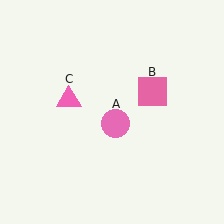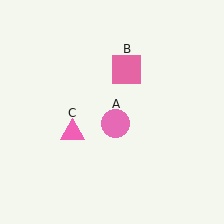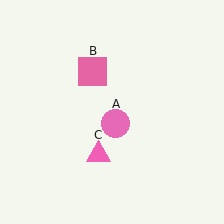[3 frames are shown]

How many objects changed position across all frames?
2 objects changed position: pink square (object B), pink triangle (object C).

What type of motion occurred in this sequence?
The pink square (object B), pink triangle (object C) rotated counterclockwise around the center of the scene.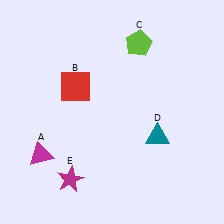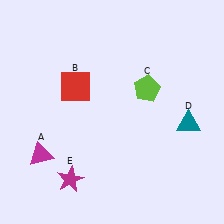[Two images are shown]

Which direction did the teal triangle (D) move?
The teal triangle (D) moved right.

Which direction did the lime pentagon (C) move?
The lime pentagon (C) moved down.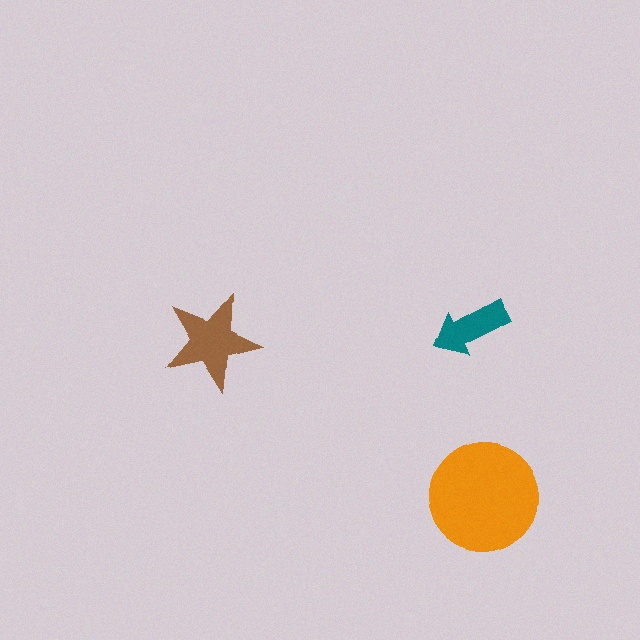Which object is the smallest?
The teal arrow.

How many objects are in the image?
There are 3 objects in the image.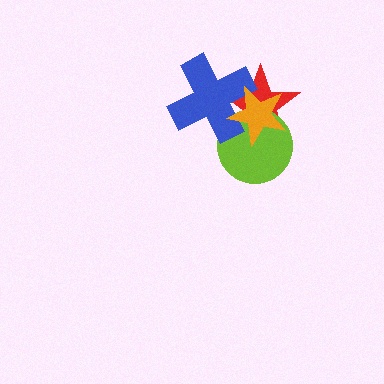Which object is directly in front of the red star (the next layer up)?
The lime circle is directly in front of the red star.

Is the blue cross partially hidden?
Yes, it is partially covered by another shape.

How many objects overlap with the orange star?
3 objects overlap with the orange star.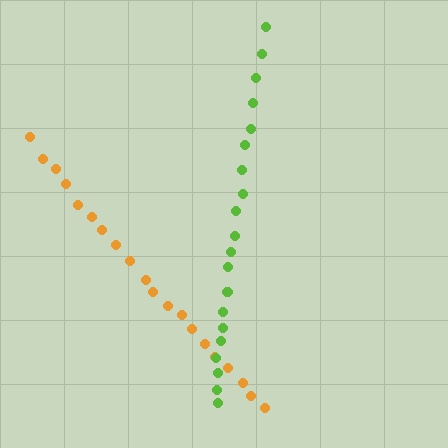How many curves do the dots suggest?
There are 2 distinct paths.